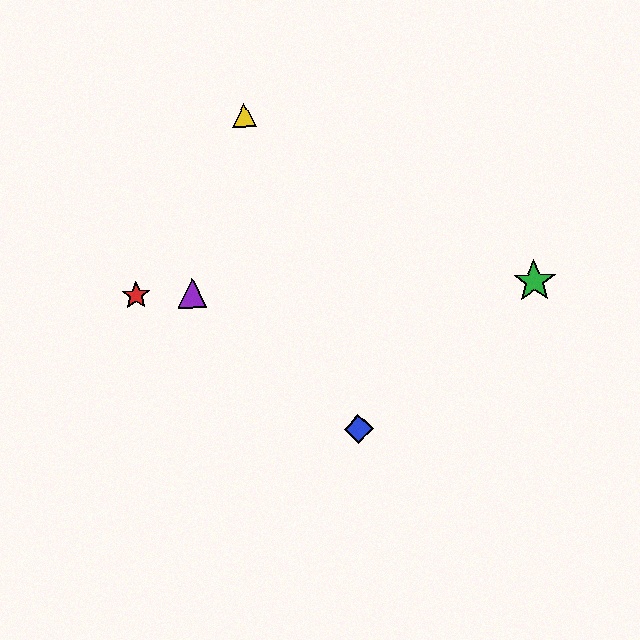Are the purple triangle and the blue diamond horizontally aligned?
No, the purple triangle is at y≈293 and the blue diamond is at y≈429.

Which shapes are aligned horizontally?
The red star, the green star, the purple triangle are aligned horizontally.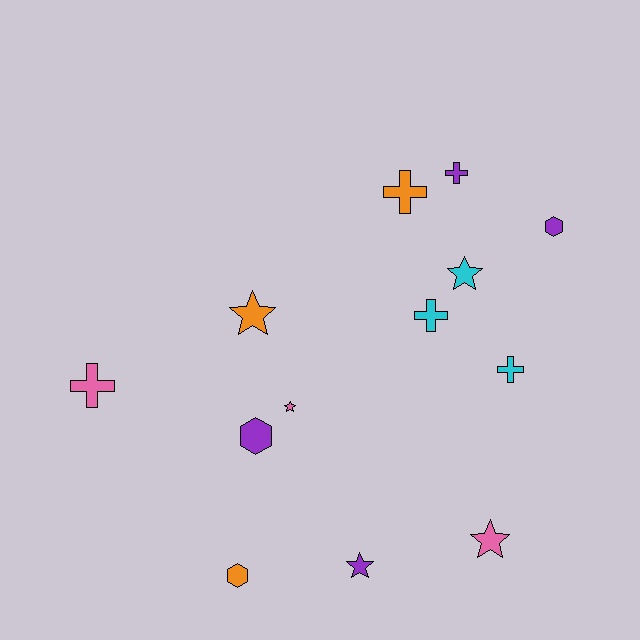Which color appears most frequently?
Purple, with 4 objects.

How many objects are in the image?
There are 13 objects.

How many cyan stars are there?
There is 1 cyan star.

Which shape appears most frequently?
Cross, with 5 objects.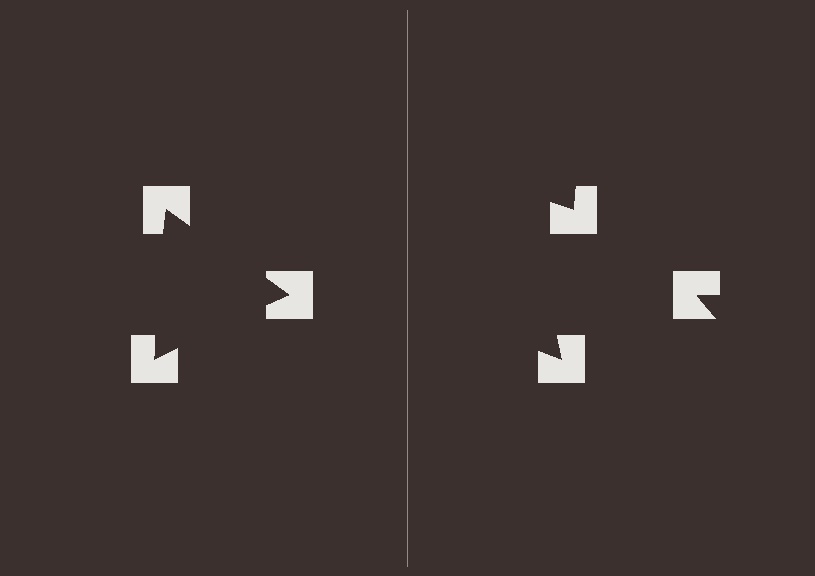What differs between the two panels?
The notched squares are positioned identically on both sides; only the wedge orientations differ. On the left they align to a triangle; on the right they are misaligned.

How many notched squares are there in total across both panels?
6 — 3 on each side.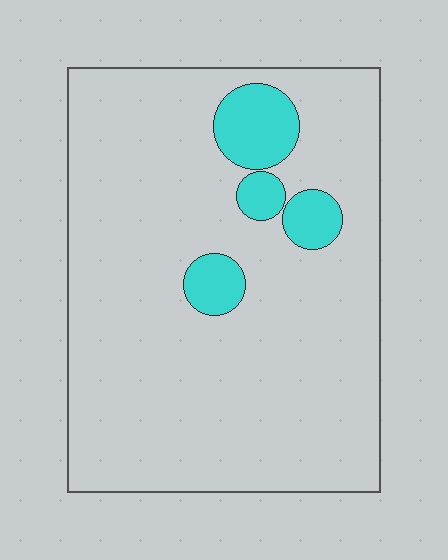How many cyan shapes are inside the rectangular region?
4.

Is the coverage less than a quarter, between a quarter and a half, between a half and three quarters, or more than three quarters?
Less than a quarter.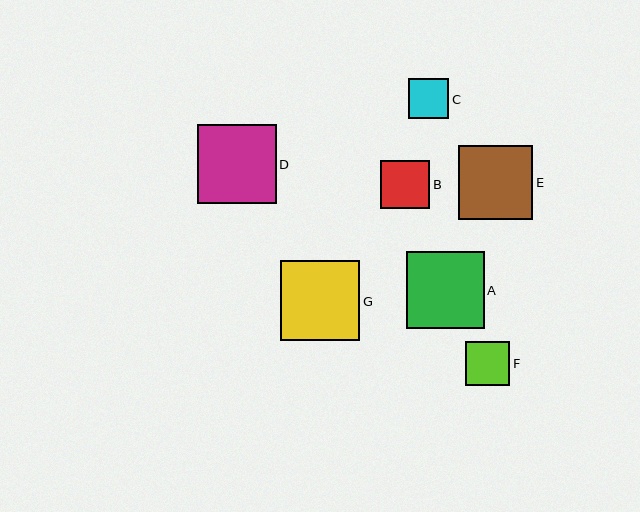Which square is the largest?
Square G is the largest with a size of approximately 80 pixels.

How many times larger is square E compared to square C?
Square E is approximately 1.9 times the size of square C.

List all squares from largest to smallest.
From largest to smallest: G, D, A, E, B, F, C.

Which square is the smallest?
Square C is the smallest with a size of approximately 40 pixels.